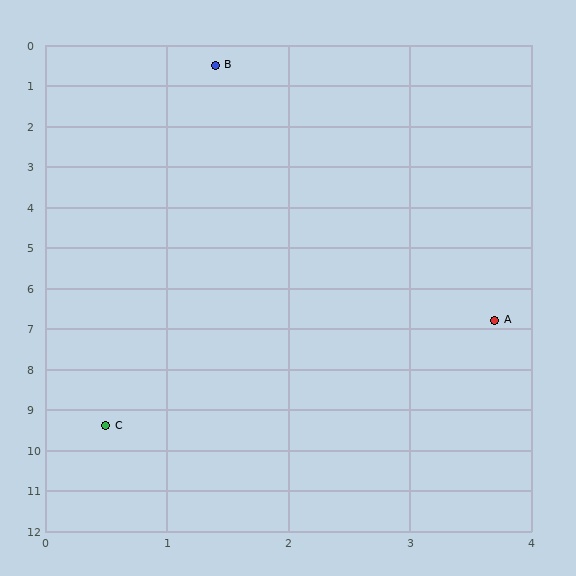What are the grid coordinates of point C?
Point C is at approximately (0.5, 9.4).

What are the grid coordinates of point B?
Point B is at approximately (1.4, 0.5).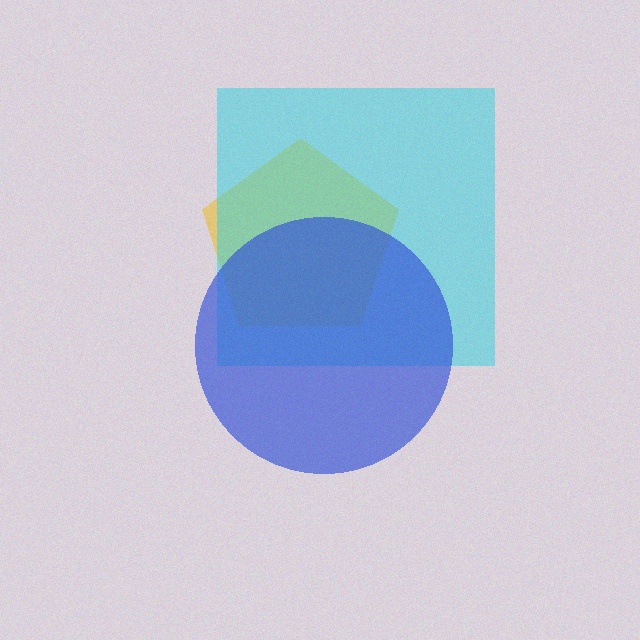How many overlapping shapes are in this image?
There are 3 overlapping shapes in the image.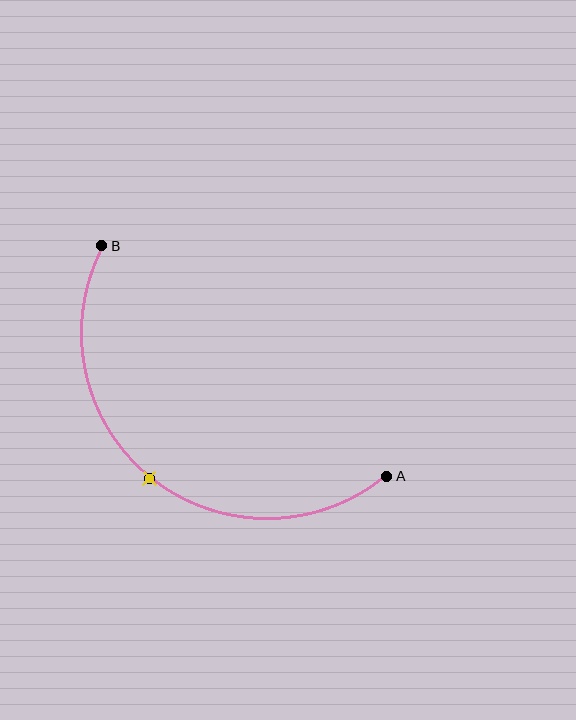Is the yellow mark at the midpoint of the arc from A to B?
Yes. The yellow mark lies on the arc at equal arc-length from both A and B — it is the arc midpoint.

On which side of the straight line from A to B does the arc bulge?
The arc bulges below and to the left of the straight line connecting A and B.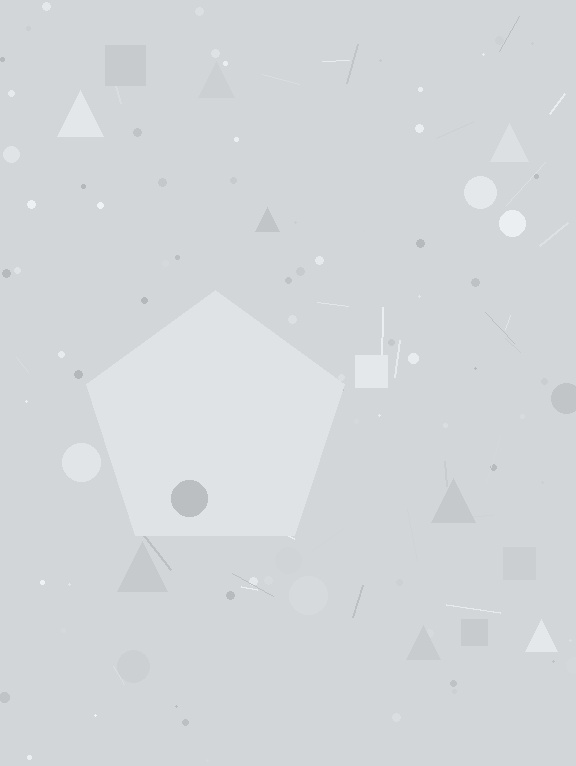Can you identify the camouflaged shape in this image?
The camouflaged shape is a pentagon.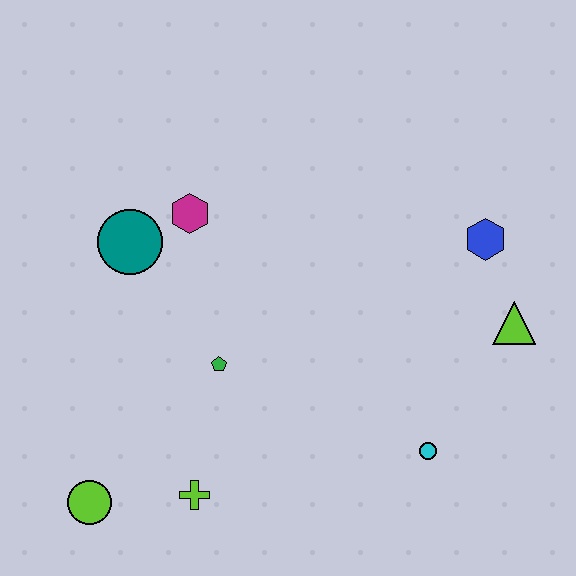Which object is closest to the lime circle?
The lime cross is closest to the lime circle.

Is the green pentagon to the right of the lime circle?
Yes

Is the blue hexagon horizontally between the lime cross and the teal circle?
No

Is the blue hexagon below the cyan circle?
No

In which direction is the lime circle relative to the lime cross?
The lime circle is to the left of the lime cross.